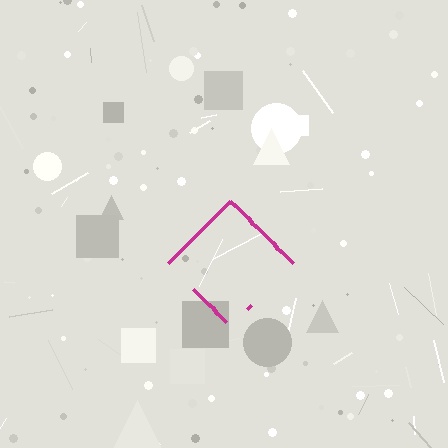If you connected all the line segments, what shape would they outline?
They would outline a diamond.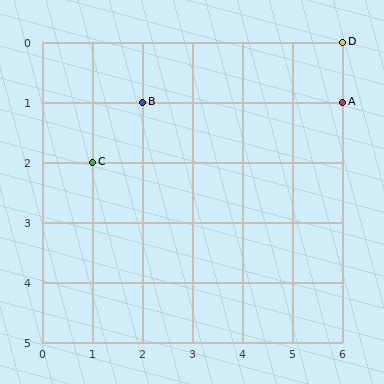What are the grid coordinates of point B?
Point B is at grid coordinates (2, 1).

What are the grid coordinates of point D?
Point D is at grid coordinates (6, 0).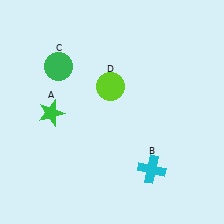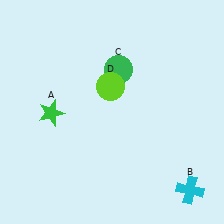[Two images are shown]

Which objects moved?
The objects that moved are: the cyan cross (B), the green circle (C).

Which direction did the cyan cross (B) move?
The cyan cross (B) moved right.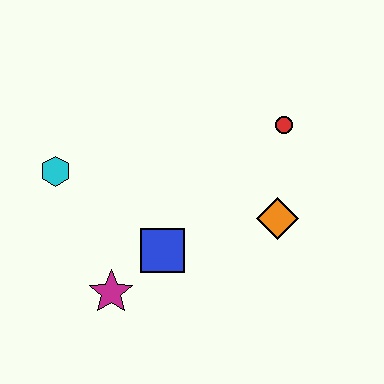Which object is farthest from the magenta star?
The red circle is farthest from the magenta star.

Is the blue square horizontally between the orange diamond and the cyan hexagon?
Yes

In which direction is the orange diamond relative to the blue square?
The orange diamond is to the right of the blue square.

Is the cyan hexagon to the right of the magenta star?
No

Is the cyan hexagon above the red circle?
No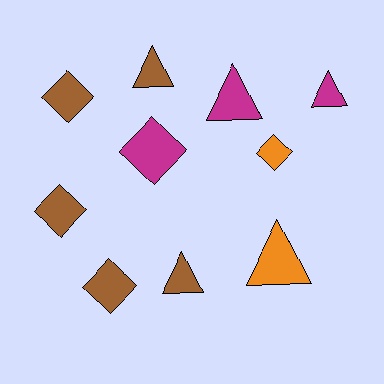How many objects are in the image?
There are 10 objects.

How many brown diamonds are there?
There are 3 brown diamonds.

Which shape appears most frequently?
Triangle, with 5 objects.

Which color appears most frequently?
Brown, with 5 objects.